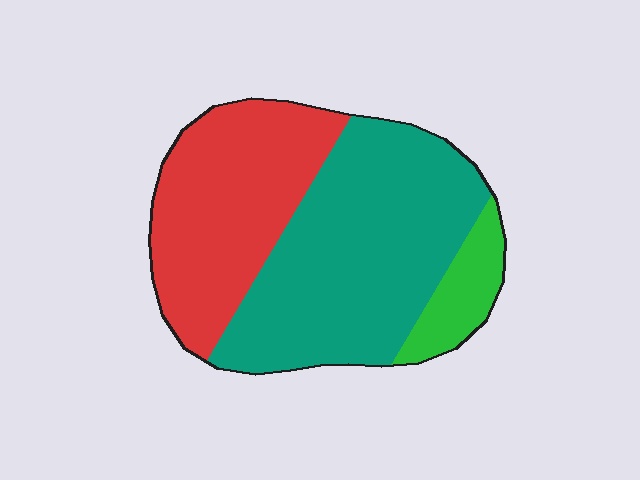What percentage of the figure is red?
Red takes up between a quarter and a half of the figure.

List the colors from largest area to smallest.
From largest to smallest: teal, red, green.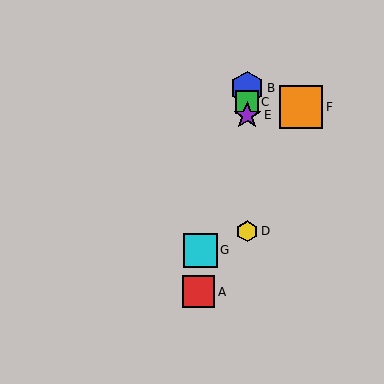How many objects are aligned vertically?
4 objects (B, C, D, E) are aligned vertically.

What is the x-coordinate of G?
Object G is at x≈200.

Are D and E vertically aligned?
Yes, both are at x≈247.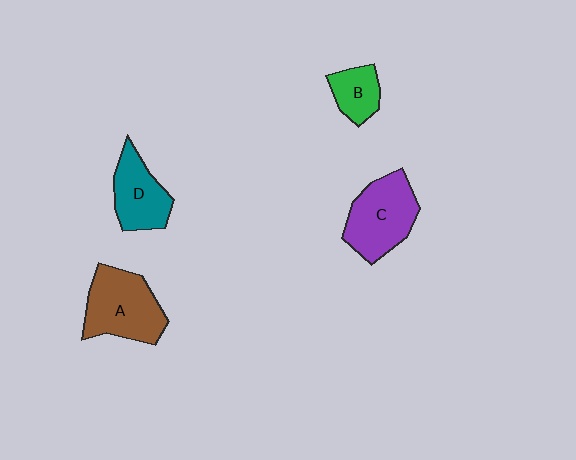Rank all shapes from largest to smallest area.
From largest to smallest: A (brown), C (purple), D (teal), B (green).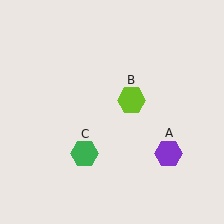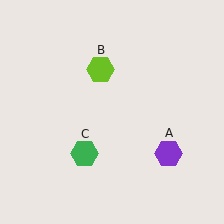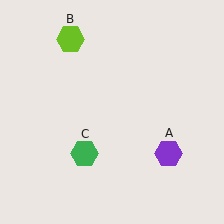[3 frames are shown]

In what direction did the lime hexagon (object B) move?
The lime hexagon (object B) moved up and to the left.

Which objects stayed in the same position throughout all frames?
Purple hexagon (object A) and green hexagon (object C) remained stationary.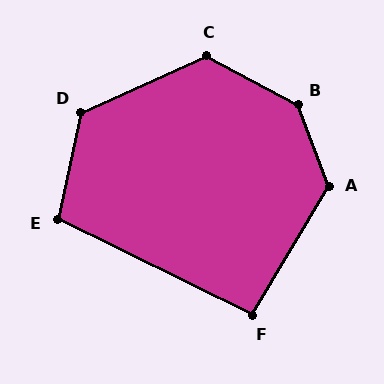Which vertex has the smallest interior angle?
F, at approximately 95 degrees.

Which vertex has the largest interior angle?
B, at approximately 139 degrees.